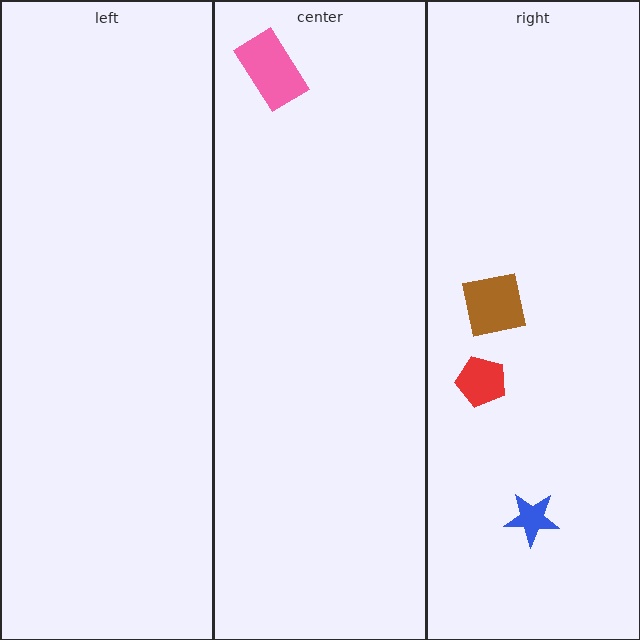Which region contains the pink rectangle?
The center region.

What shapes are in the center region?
The pink rectangle.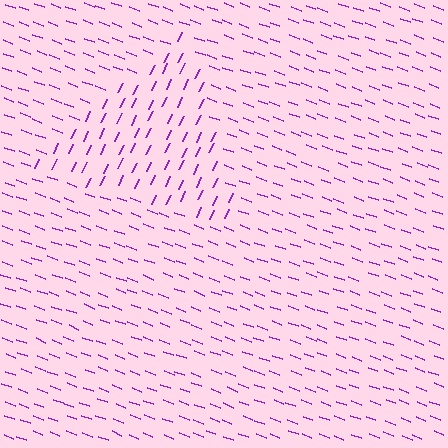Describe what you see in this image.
The image is filled with small purple line segments. A triangle region in the image has lines oriented differently from the surrounding lines, creating a visible texture boundary.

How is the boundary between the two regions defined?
The boundary is defined purely by a change in line orientation (approximately 85 degrees difference). All lines are the same color and thickness.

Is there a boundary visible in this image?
Yes, there is a texture boundary formed by a change in line orientation.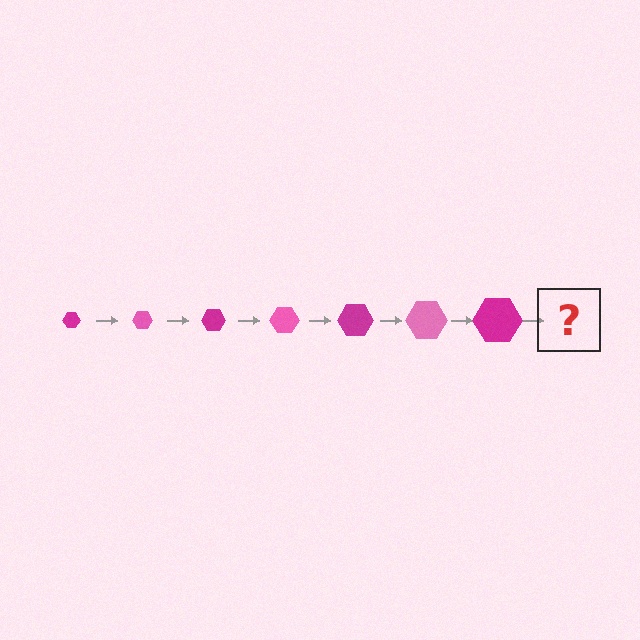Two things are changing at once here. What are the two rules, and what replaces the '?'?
The two rules are that the hexagon grows larger each step and the color cycles through magenta and pink. The '?' should be a pink hexagon, larger than the previous one.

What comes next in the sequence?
The next element should be a pink hexagon, larger than the previous one.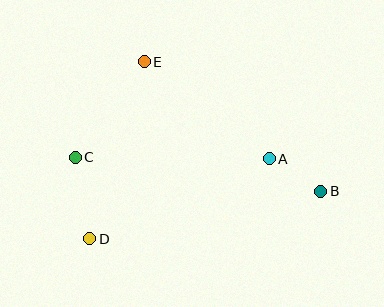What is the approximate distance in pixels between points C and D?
The distance between C and D is approximately 83 pixels.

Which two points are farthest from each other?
Points B and C are farthest from each other.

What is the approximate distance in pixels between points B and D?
The distance between B and D is approximately 236 pixels.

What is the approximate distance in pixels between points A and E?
The distance between A and E is approximately 158 pixels.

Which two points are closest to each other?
Points A and B are closest to each other.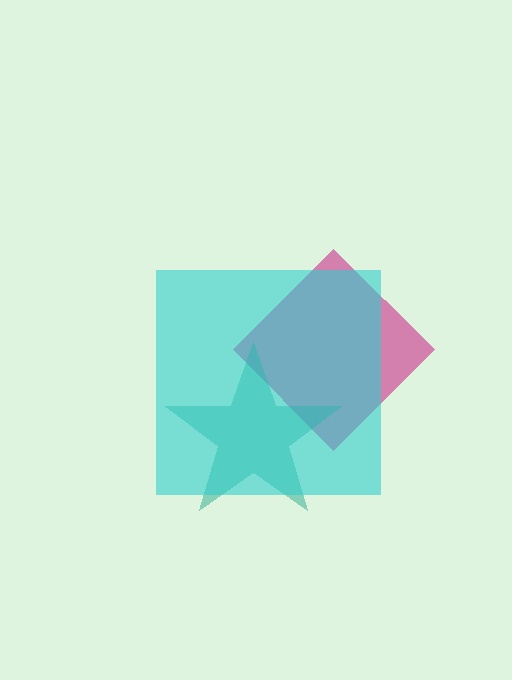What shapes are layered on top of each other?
The layered shapes are: a magenta diamond, a teal star, a cyan square.